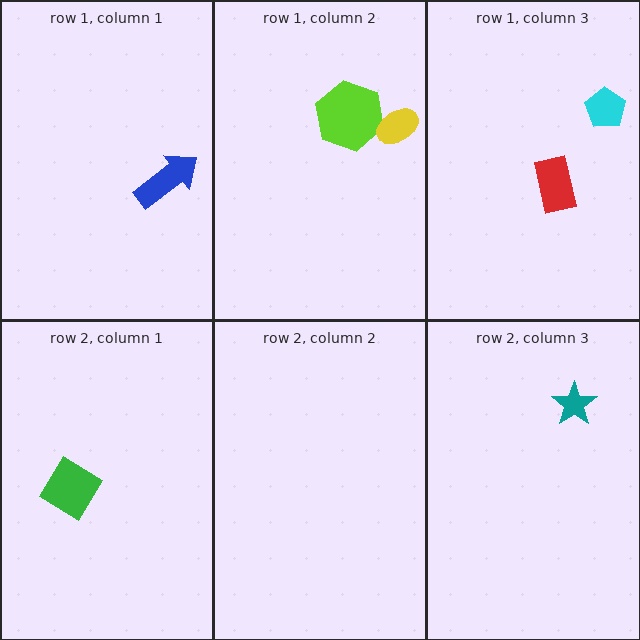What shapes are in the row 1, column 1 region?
The blue arrow.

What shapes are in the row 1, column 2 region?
The lime hexagon, the yellow ellipse.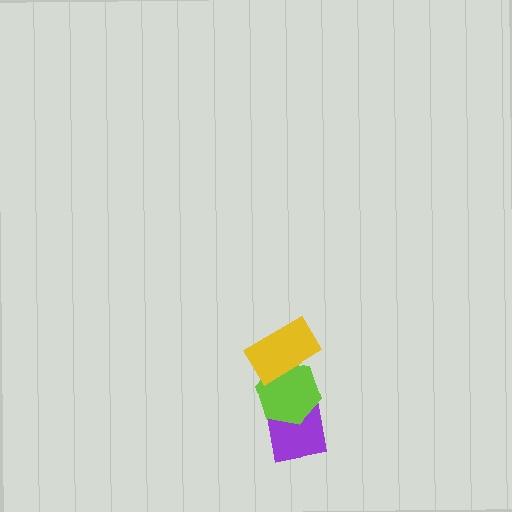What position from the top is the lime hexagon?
The lime hexagon is 2nd from the top.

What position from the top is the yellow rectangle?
The yellow rectangle is 1st from the top.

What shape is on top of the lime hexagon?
The yellow rectangle is on top of the lime hexagon.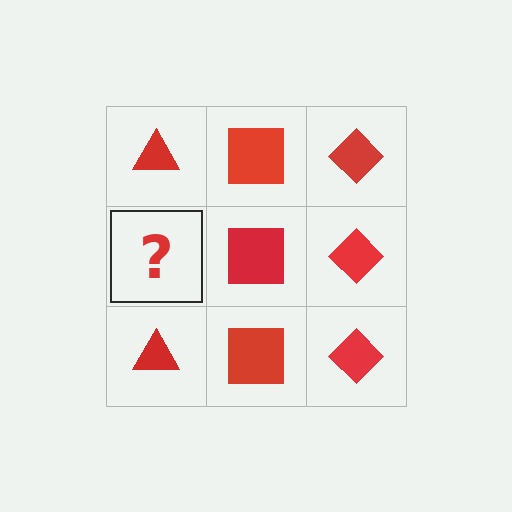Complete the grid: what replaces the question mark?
The question mark should be replaced with a red triangle.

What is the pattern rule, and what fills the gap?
The rule is that each column has a consistent shape. The gap should be filled with a red triangle.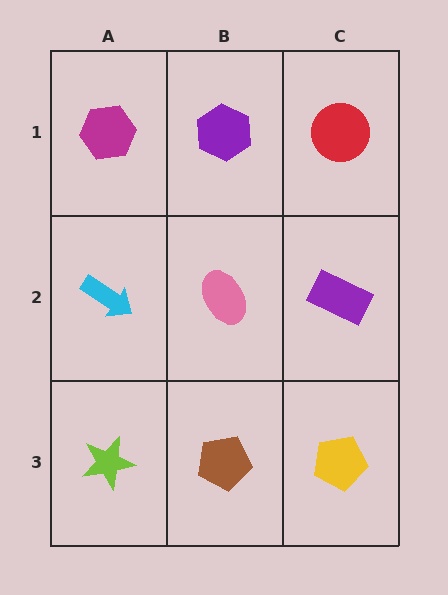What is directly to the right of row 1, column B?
A red circle.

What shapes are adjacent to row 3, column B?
A pink ellipse (row 2, column B), a lime star (row 3, column A), a yellow pentagon (row 3, column C).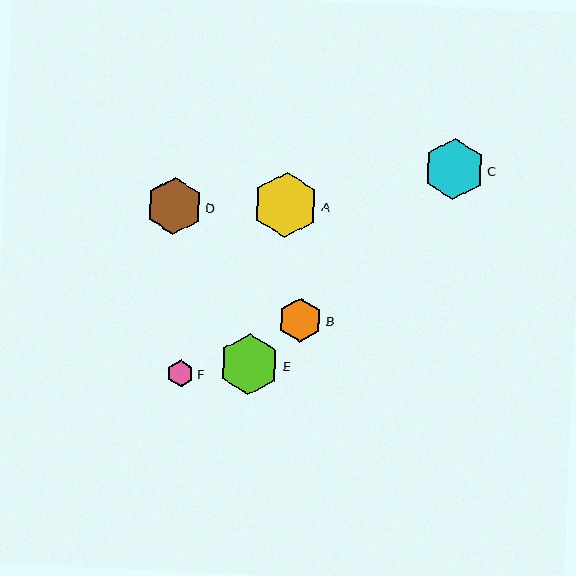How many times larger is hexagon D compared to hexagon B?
Hexagon D is approximately 1.3 times the size of hexagon B.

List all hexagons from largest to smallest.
From largest to smallest: A, C, E, D, B, F.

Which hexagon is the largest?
Hexagon A is the largest with a size of approximately 66 pixels.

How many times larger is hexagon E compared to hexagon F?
Hexagon E is approximately 2.3 times the size of hexagon F.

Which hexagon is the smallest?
Hexagon F is the smallest with a size of approximately 26 pixels.